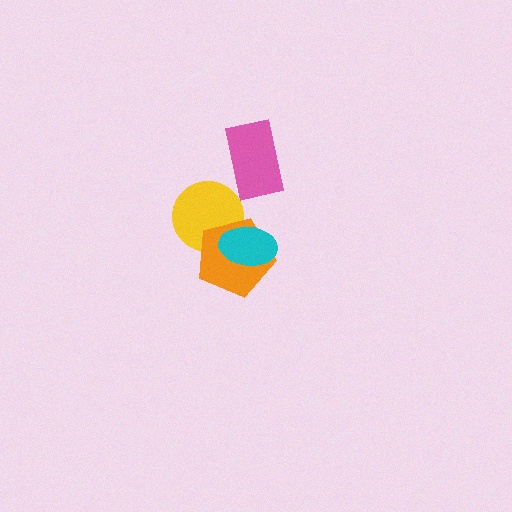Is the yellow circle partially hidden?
Yes, it is partially covered by another shape.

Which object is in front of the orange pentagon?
The cyan ellipse is in front of the orange pentagon.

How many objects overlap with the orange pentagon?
2 objects overlap with the orange pentagon.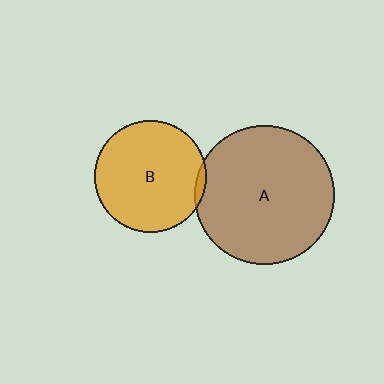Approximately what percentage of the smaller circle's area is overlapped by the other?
Approximately 5%.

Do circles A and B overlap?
Yes.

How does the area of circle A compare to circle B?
Approximately 1.6 times.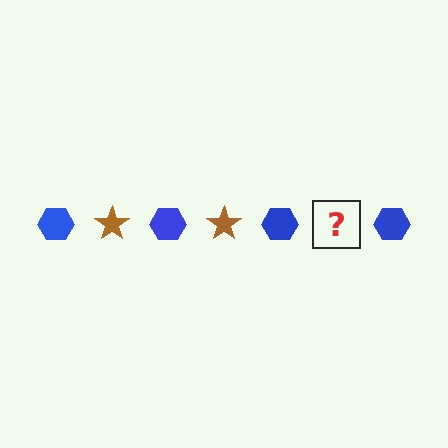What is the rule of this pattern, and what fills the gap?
The rule is that the pattern alternates between blue hexagon and brown star. The gap should be filled with a brown star.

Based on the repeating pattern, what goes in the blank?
The blank should be a brown star.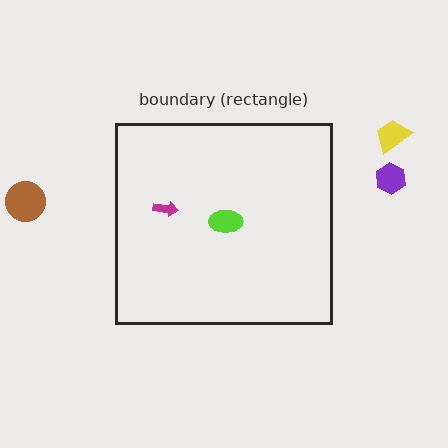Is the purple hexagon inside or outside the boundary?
Outside.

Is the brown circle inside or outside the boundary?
Outside.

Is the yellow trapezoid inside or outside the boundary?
Outside.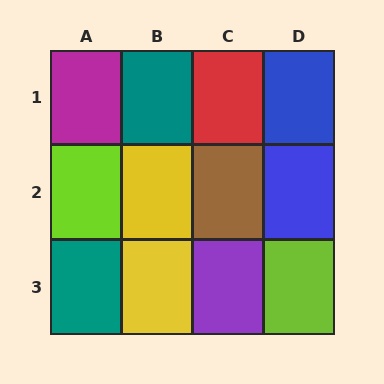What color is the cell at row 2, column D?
Blue.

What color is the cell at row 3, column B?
Yellow.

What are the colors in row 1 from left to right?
Magenta, teal, red, blue.